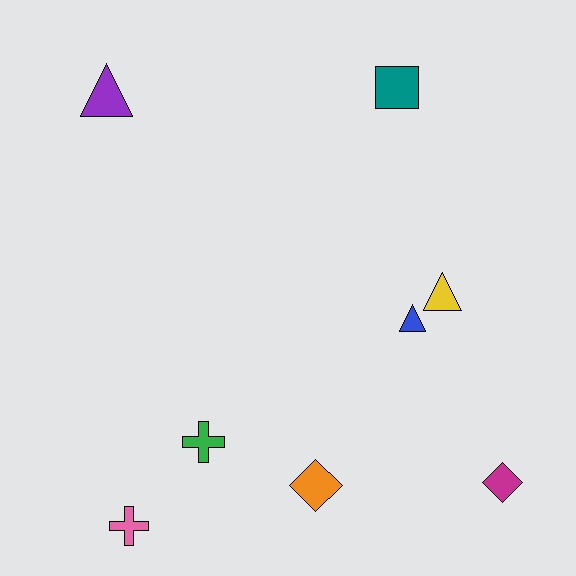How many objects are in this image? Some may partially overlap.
There are 8 objects.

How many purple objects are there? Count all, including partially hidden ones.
There is 1 purple object.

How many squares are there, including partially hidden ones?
There is 1 square.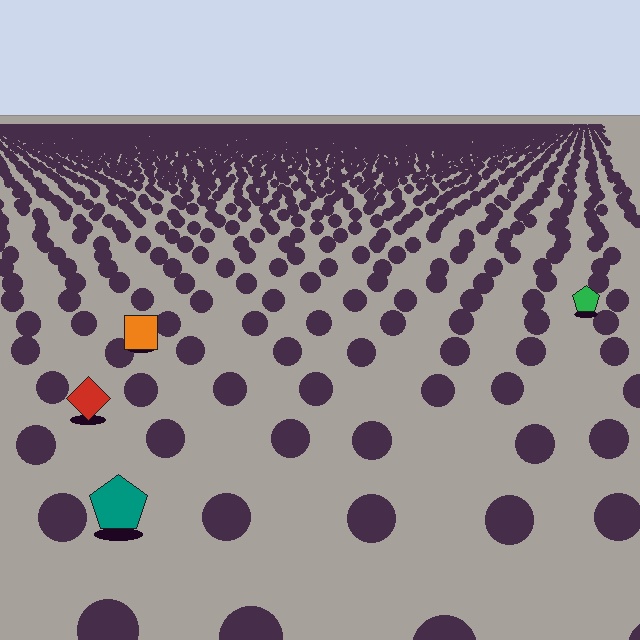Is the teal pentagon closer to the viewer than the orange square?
Yes. The teal pentagon is closer — you can tell from the texture gradient: the ground texture is coarser near it.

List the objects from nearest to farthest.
From nearest to farthest: the teal pentagon, the red diamond, the orange square, the green pentagon.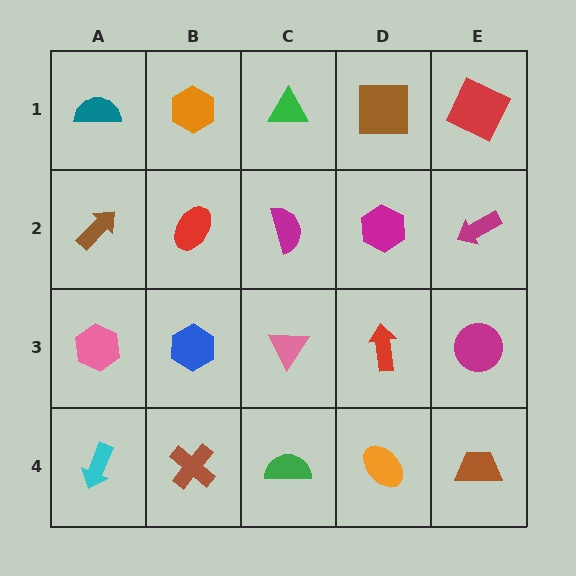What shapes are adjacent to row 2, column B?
An orange hexagon (row 1, column B), a blue hexagon (row 3, column B), a brown arrow (row 2, column A), a magenta semicircle (row 2, column C).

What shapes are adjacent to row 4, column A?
A pink hexagon (row 3, column A), a brown cross (row 4, column B).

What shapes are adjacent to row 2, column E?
A red square (row 1, column E), a magenta circle (row 3, column E), a magenta hexagon (row 2, column D).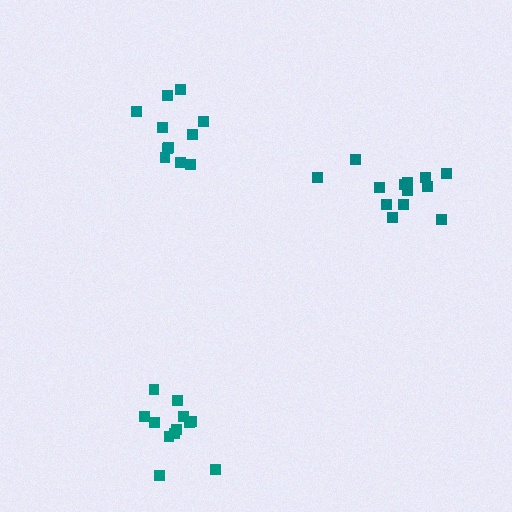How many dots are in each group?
Group 1: 11 dots, Group 2: 13 dots, Group 3: 12 dots (36 total).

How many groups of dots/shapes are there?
There are 3 groups.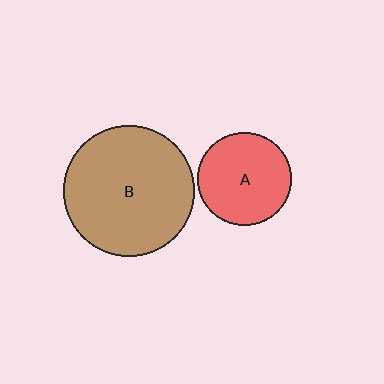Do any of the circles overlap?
No, none of the circles overlap.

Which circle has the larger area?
Circle B (brown).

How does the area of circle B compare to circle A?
Approximately 2.0 times.